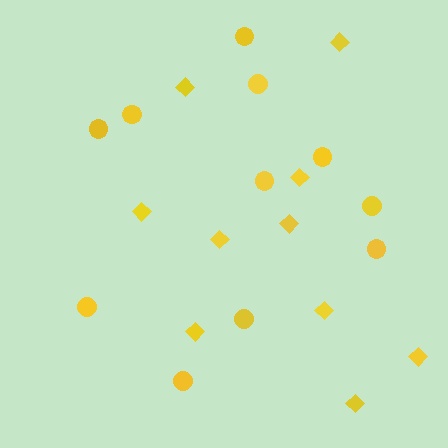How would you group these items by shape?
There are 2 groups: one group of circles (11) and one group of diamonds (10).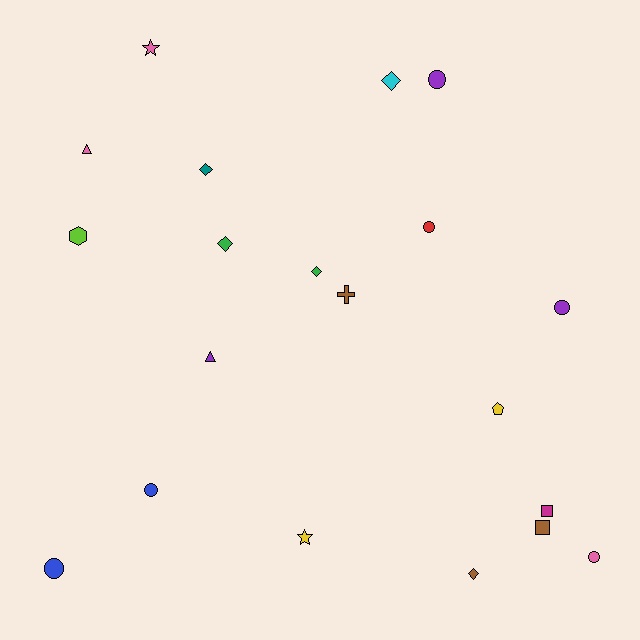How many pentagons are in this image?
There is 1 pentagon.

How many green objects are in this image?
There are 2 green objects.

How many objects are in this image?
There are 20 objects.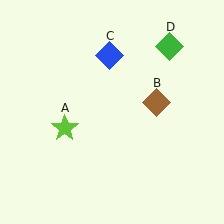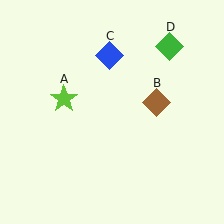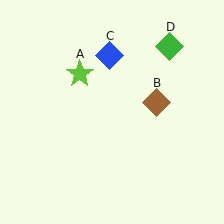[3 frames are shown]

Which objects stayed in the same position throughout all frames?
Brown diamond (object B) and blue diamond (object C) and green diamond (object D) remained stationary.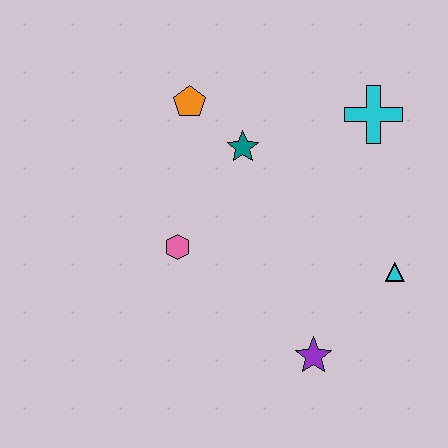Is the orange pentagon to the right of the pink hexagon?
Yes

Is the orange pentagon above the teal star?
Yes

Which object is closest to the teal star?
The orange pentagon is closest to the teal star.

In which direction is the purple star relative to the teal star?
The purple star is below the teal star.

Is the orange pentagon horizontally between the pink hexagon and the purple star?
Yes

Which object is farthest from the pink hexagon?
The cyan cross is farthest from the pink hexagon.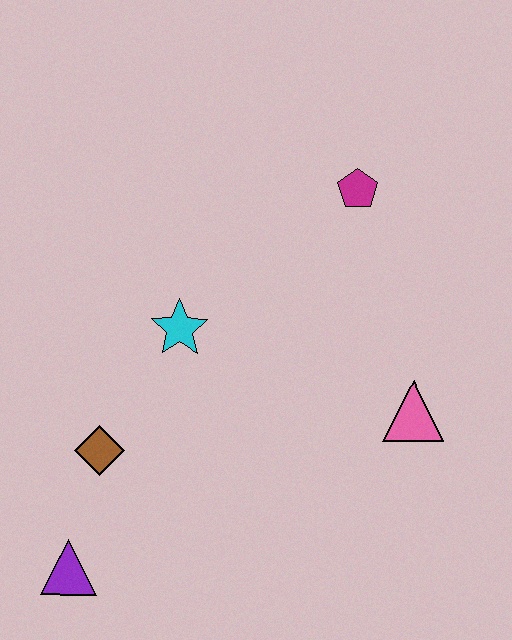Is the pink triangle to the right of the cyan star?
Yes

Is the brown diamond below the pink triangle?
Yes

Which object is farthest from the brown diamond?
The magenta pentagon is farthest from the brown diamond.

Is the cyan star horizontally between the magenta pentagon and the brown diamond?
Yes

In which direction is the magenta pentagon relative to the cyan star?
The magenta pentagon is to the right of the cyan star.